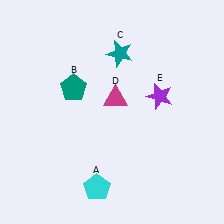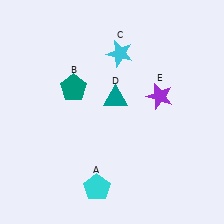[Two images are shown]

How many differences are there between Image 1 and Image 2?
There are 2 differences between the two images.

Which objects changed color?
C changed from teal to cyan. D changed from magenta to teal.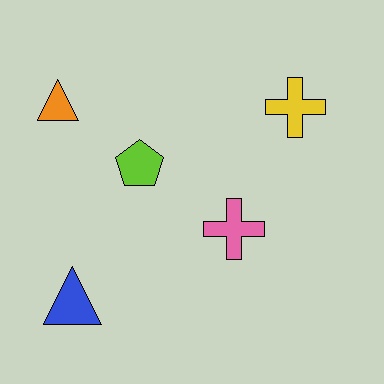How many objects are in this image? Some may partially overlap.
There are 5 objects.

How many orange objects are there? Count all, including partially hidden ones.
There is 1 orange object.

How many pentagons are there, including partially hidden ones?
There is 1 pentagon.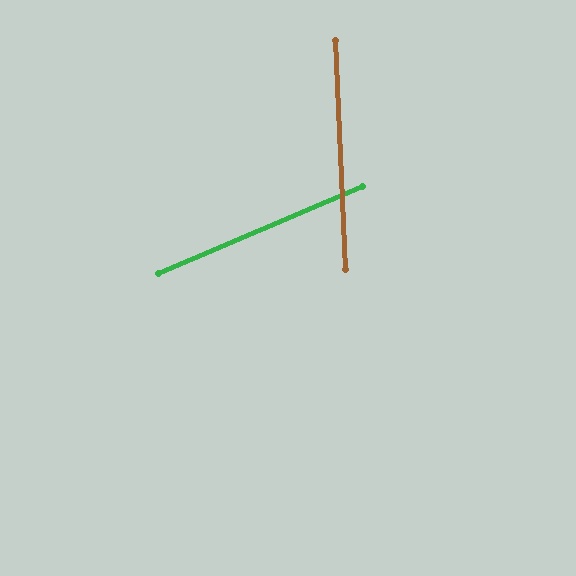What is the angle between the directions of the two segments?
Approximately 69 degrees.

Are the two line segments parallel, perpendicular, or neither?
Neither parallel nor perpendicular — they differ by about 69°.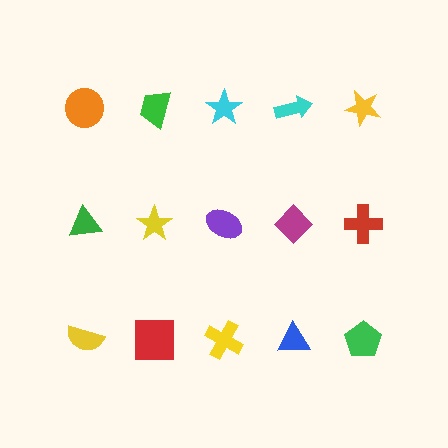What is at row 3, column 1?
A yellow semicircle.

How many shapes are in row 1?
5 shapes.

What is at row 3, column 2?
A red square.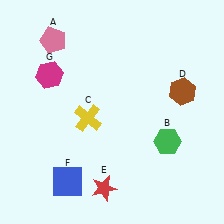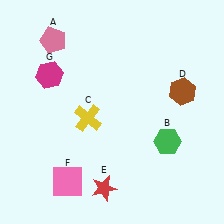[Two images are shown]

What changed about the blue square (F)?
In Image 1, F is blue. In Image 2, it changed to pink.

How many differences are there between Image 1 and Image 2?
There is 1 difference between the two images.